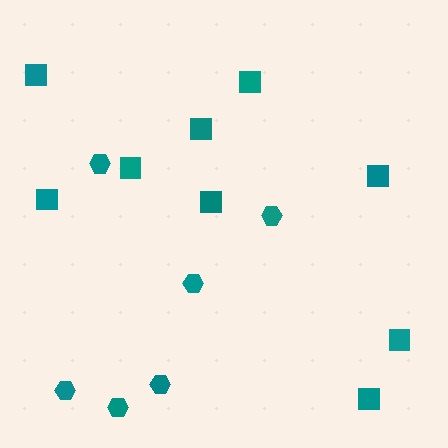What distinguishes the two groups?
There are 2 groups: one group of hexagons (6) and one group of squares (9).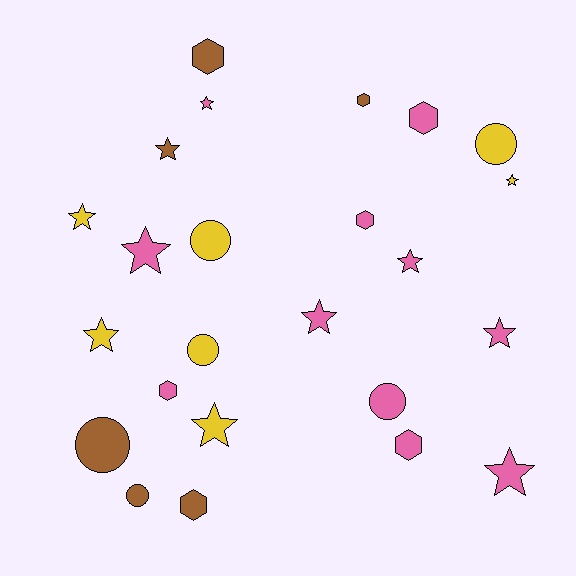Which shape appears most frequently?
Star, with 11 objects.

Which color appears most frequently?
Pink, with 11 objects.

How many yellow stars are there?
There are 4 yellow stars.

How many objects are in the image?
There are 24 objects.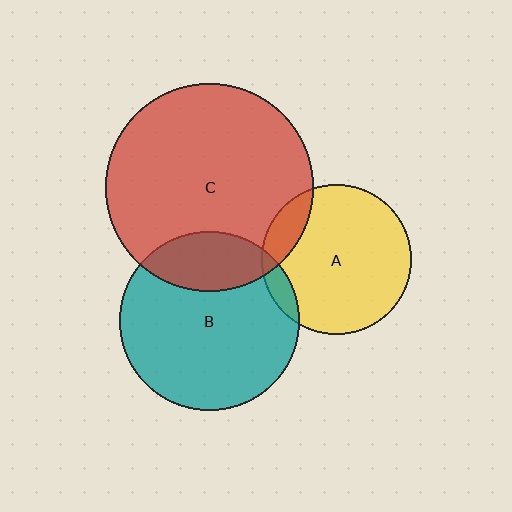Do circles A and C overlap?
Yes.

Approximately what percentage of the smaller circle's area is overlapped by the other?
Approximately 15%.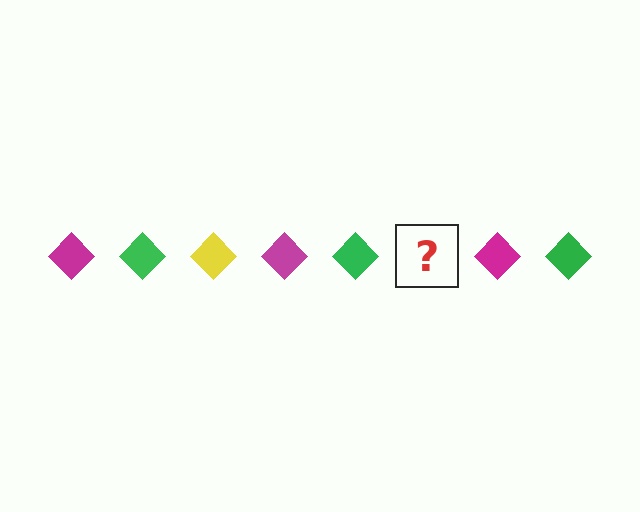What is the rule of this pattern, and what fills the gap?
The rule is that the pattern cycles through magenta, green, yellow diamonds. The gap should be filled with a yellow diamond.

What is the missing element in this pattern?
The missing element is a yellow diamond.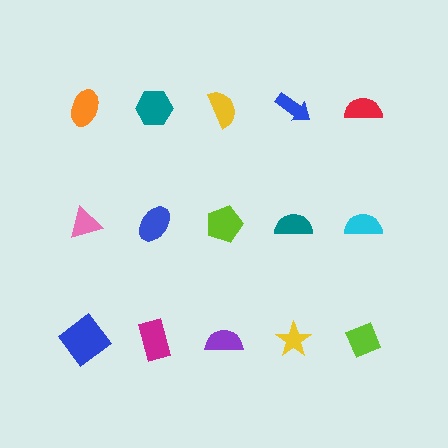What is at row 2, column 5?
A cyan semicircle.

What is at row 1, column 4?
A blue arrow.